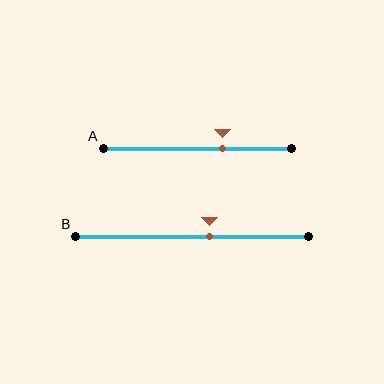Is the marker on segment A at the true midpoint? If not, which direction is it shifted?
No, the marker on segment A is shifted to the right by about 14% of the segment length.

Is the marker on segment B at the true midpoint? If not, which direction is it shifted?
No, the marker on segment B is shifted to the right by about 7% of the segment length.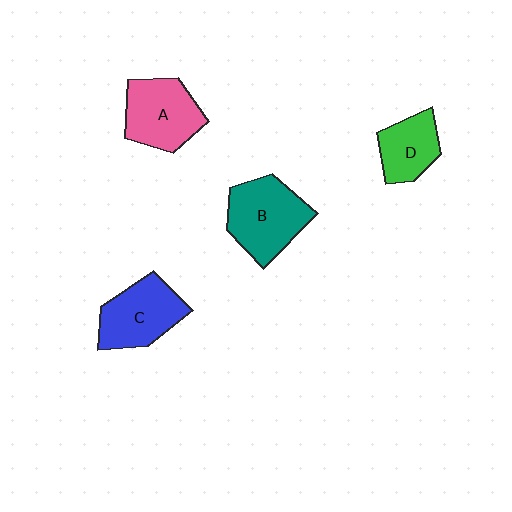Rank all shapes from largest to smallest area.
From largest to smallest: B (teal), A (pink), C (blue), D (green).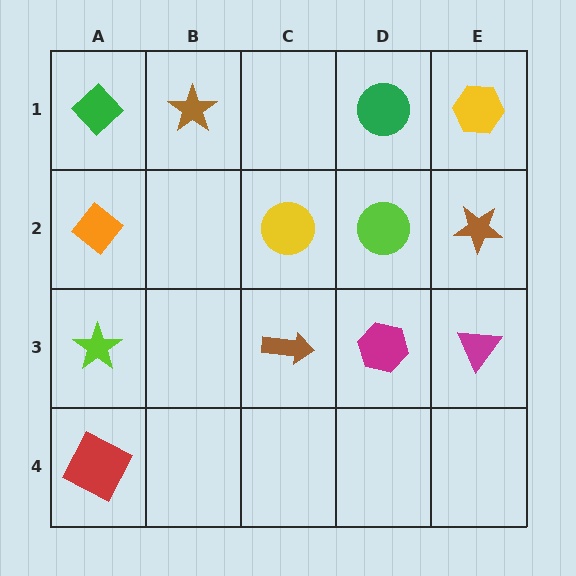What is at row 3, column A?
A lime star.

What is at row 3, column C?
A brown arrow.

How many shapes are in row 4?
1 shape.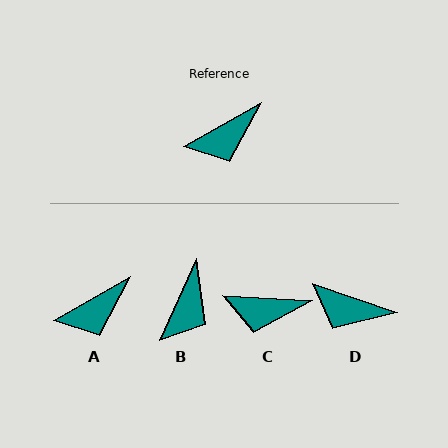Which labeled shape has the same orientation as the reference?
A.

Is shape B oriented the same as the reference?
No, it is off by about 36 degrees.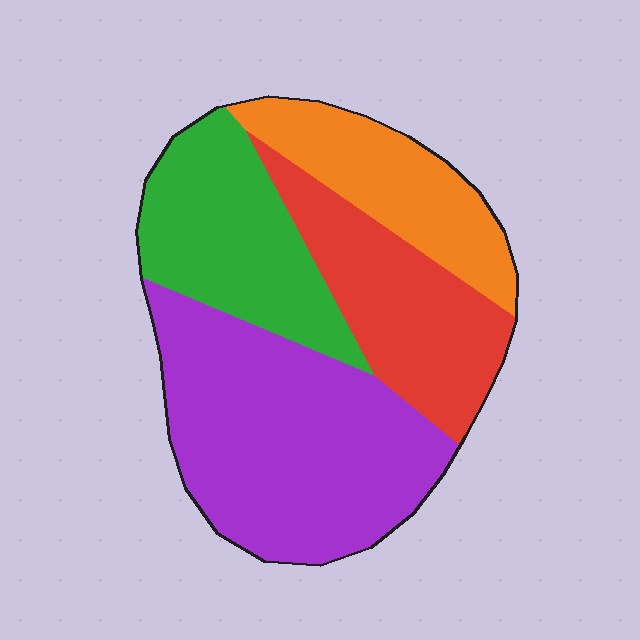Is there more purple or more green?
Purple.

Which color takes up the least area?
Orange, at roughly 15%.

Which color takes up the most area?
Purple, at roughly 40%.